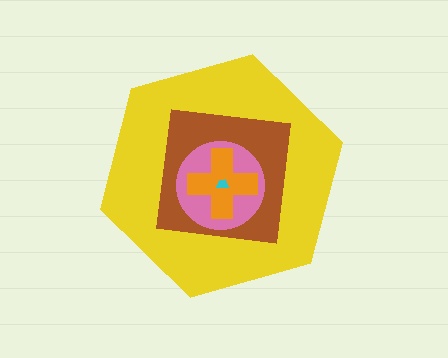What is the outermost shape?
The yellow hexagon.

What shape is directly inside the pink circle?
The orange cross.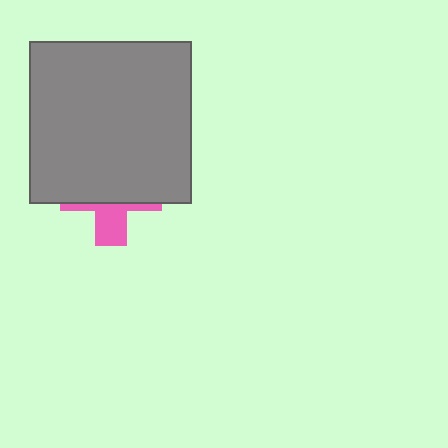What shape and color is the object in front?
The object in front is a gray square.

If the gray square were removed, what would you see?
You would see the complete pink cross.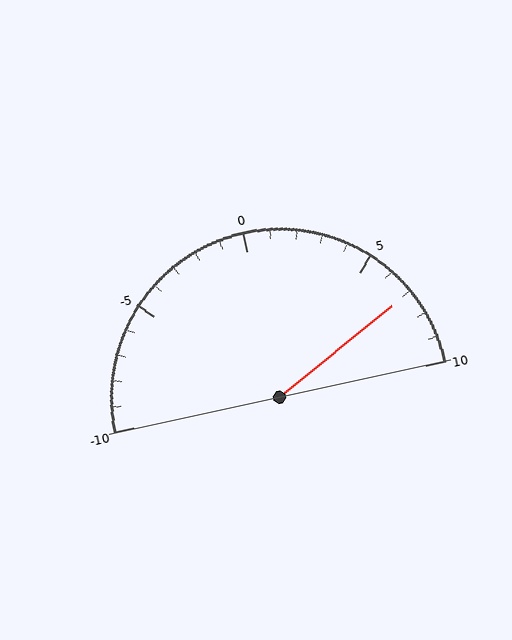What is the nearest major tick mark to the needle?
The nearest major tick mark is 5.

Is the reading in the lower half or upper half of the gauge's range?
The reading is in the upper half of the range (-10 to 10).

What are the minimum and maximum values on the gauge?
The gauge ranges from -10 to 10.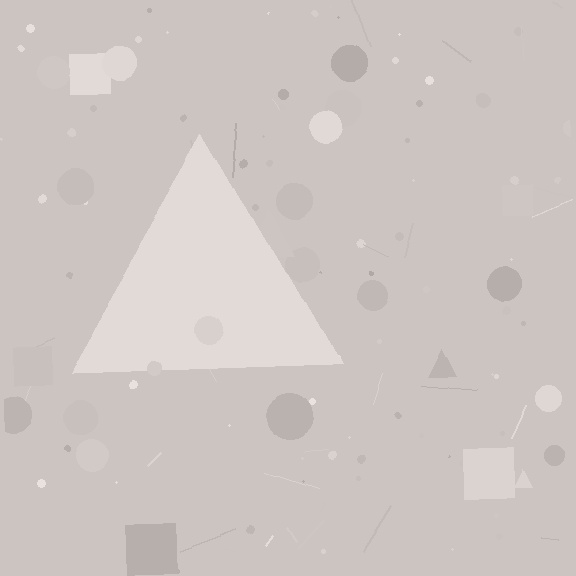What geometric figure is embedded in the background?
A triangle is embedded in the background.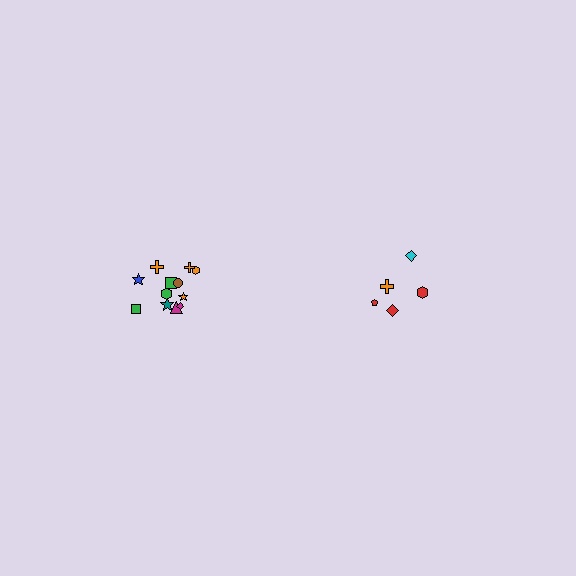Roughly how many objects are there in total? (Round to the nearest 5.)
Roughly 15 objects in total.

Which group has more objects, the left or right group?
The left group.